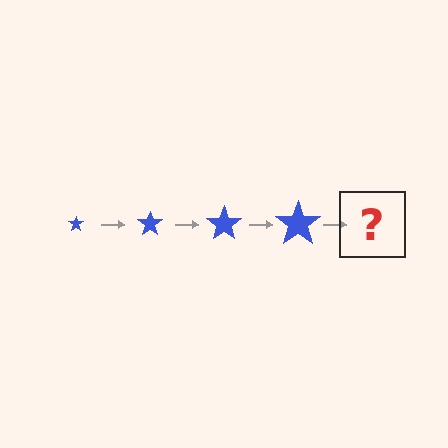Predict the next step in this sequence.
The next step is a blue star, larger than the previous one.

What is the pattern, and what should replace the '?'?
The pattern is that the star gets progressively larger each step. The '?' should be a blue star, larger than the previous one.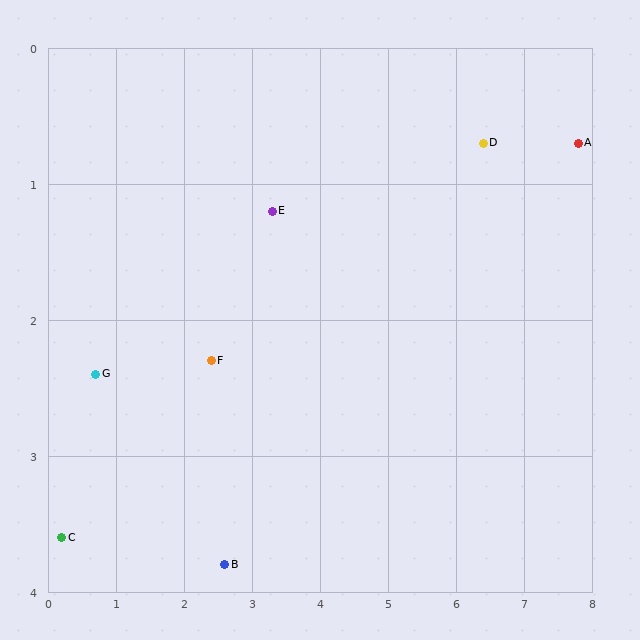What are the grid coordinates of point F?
Point F is at approximately (2.4, 2.3).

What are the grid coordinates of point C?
Point C is at approximately (0.2, 3.6).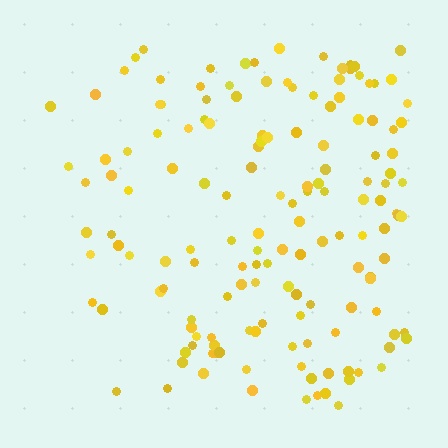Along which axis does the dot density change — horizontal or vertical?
Horizontal.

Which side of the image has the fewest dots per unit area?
The left.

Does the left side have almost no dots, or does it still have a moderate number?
Still a moderate number, just noticeably fewer than the right.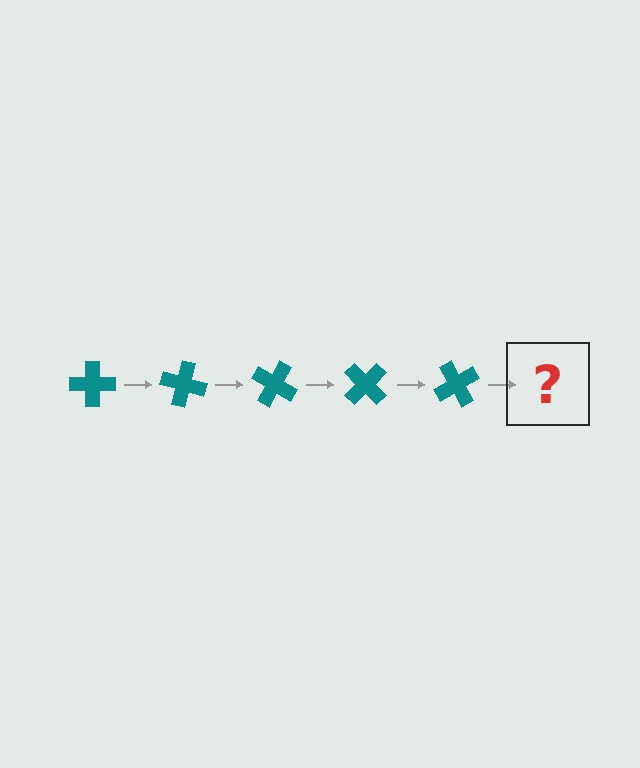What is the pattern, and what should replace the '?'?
The pattern is that the cross rotates 15 degrees each step. The '?' should be a teal cross rotated 75 degrees.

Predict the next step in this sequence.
The next step is a teal cross rotated 75 degrees.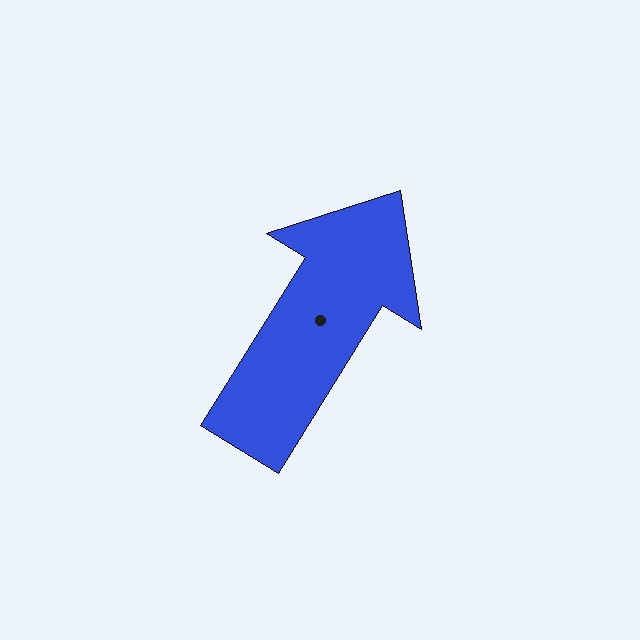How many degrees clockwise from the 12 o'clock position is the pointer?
Approximately 32 degrees.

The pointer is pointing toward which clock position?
Roughly 1 o'clock.